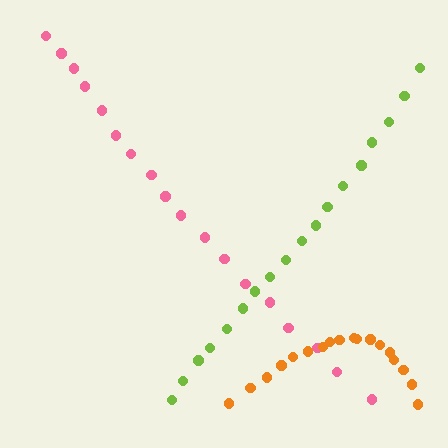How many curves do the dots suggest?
There are 3 distinct paths.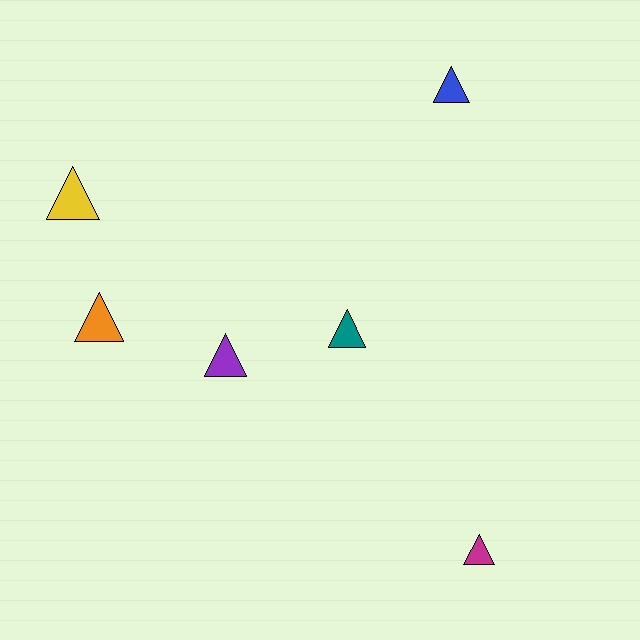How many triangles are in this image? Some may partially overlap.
There are 6 triangles.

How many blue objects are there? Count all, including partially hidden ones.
There is 1 blue object.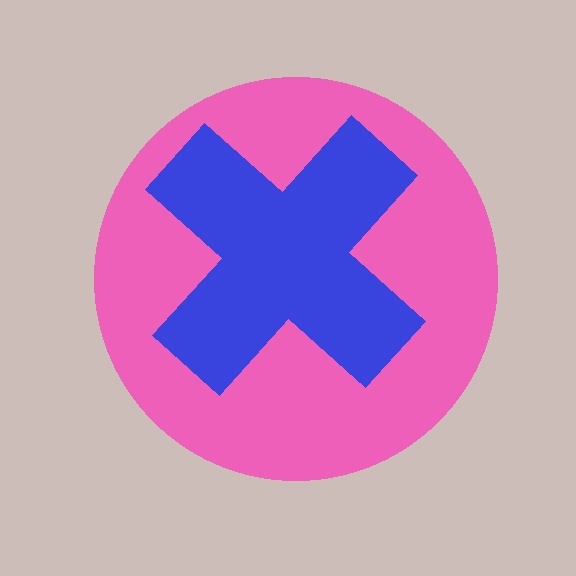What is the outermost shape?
The pink circle.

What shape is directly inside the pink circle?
The blue cross.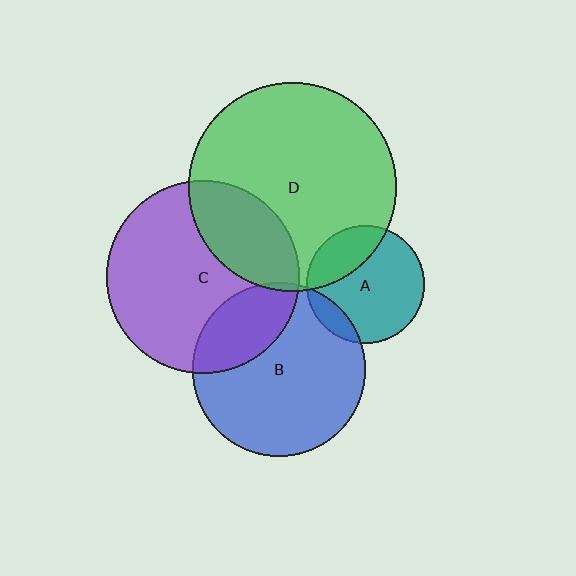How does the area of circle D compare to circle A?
Approximately 3.1 times.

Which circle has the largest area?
Circle D (green).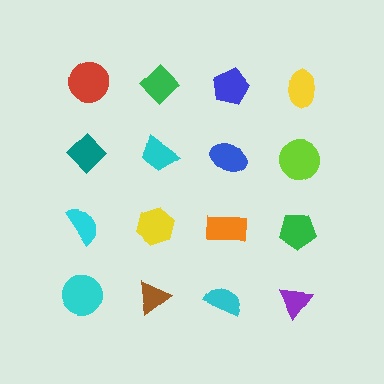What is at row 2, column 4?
A lime circle.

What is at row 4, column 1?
A cyan circle.